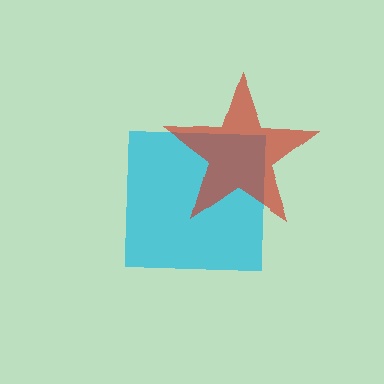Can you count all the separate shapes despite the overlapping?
Yes, there are 2 separate shapes.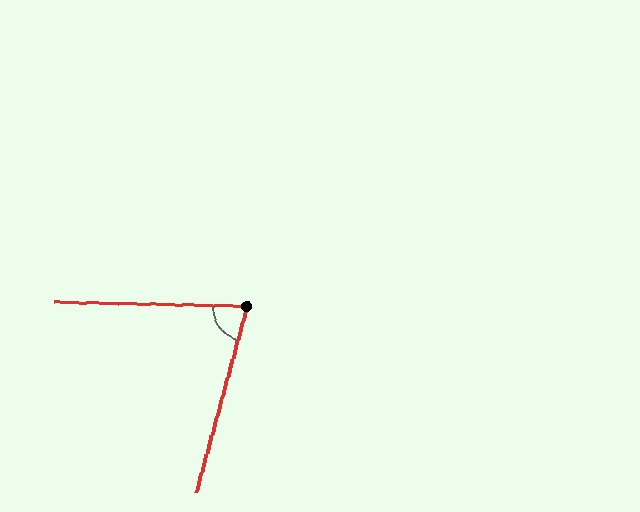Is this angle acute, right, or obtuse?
It is acute.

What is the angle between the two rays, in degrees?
Approximately 76 degrees.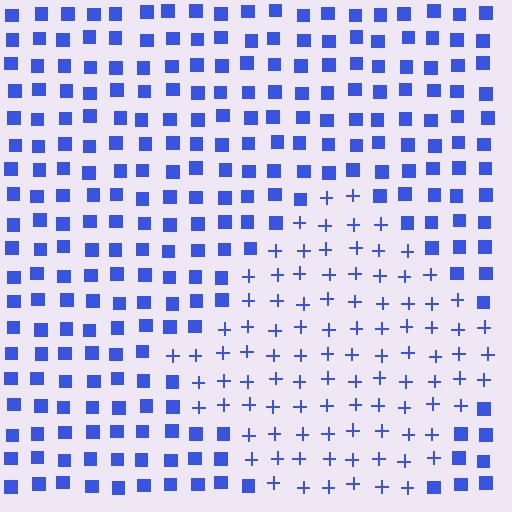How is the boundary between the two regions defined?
The boundary is defined by a change in element shape: plus signs inside vs. squares outside. All elements share the same color and spacing.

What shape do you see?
I see a diamond.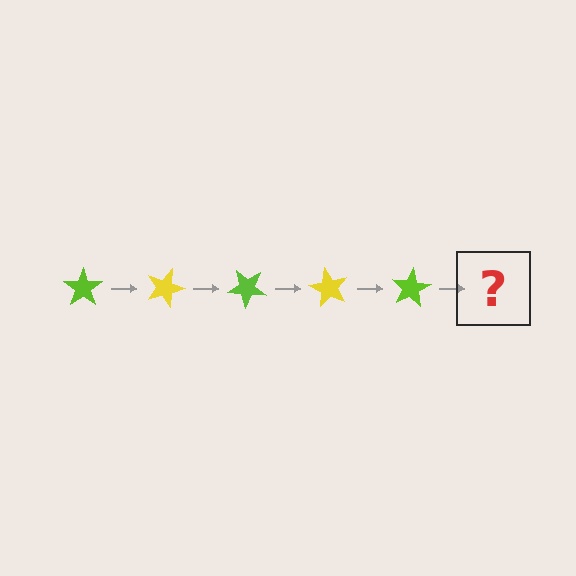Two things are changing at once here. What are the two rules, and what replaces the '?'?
The two rules are that it rotates 20 degrees each step and the color cycles through lime and yellow. The '?' should be a yellow star, rotated 100 degrees from the start.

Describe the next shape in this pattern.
It should be a yellow star, rotated 100 degrees from the start.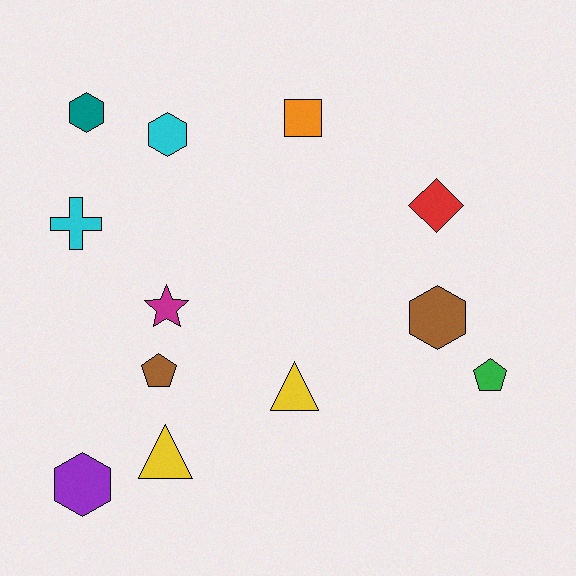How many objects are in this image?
There are 12 objects.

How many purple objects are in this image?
There is 1 purple object.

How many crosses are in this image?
There is 1 cross.